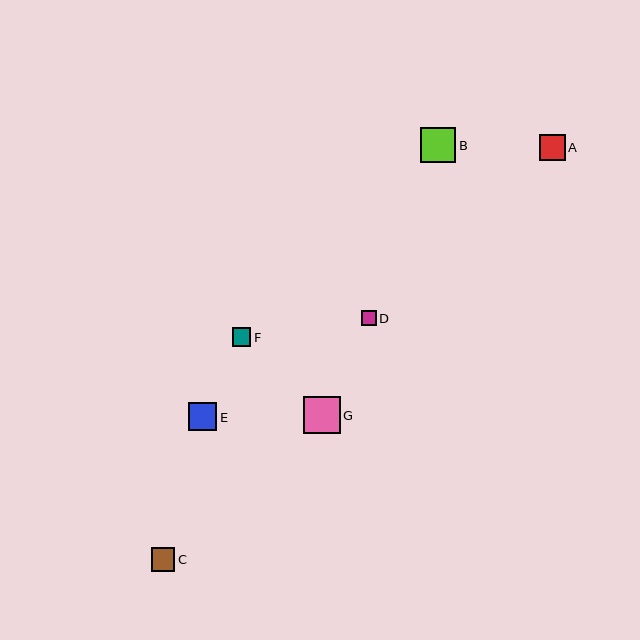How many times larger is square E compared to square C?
Square E is approximately 1.2 times the size of square C.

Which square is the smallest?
Square D is the smallest with a size of approximately 15 pixels.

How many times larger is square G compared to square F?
Square G is approximately 2.0 times the size of square F.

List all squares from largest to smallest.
From largest to smallest: G, B, E, A, C, F, D.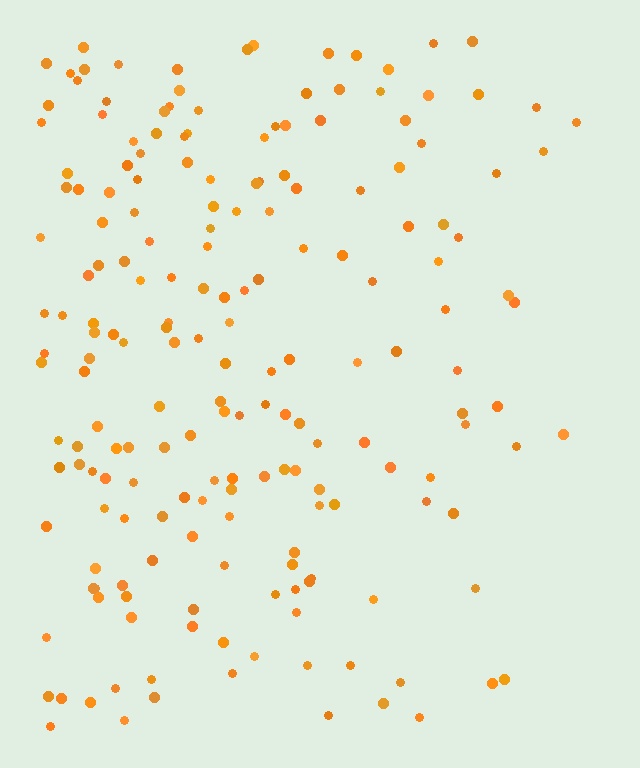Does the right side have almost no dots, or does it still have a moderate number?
Still a moderate number, just noticeably fewer than the left.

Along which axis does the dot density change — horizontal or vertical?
Horizontal.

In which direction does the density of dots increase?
From right to left, with the left side densest.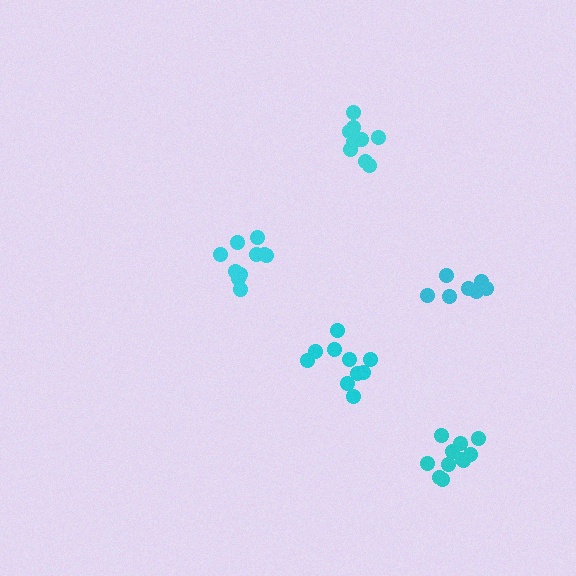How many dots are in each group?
Group 1: 9 dots, Group 2: 10 dots, Group 3: 7 dots, Group 4: 11 dots, Group 5: 10 dots (47 total).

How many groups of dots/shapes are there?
There are 5 groups.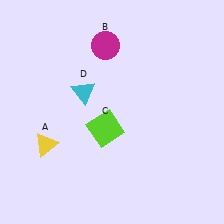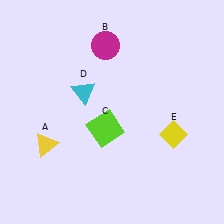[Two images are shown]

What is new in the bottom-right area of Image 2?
A yellow diamond (E) was added in the bottom-right area of Image 2.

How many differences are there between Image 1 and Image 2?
There is 1 difference between the two images.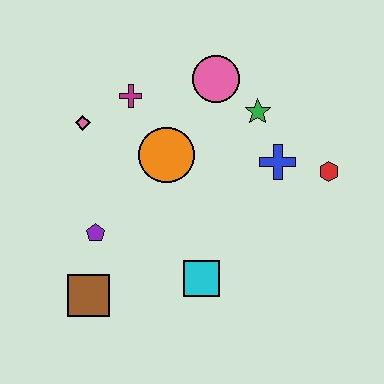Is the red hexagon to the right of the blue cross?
Yes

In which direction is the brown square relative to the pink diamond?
The brown square is below the pink diamond.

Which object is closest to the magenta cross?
The pink diamond is closest to the magenta cross.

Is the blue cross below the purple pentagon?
No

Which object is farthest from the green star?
The brown square is farthest from the green star.